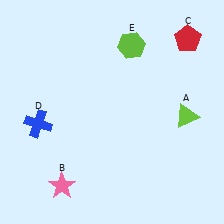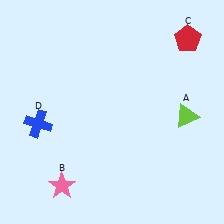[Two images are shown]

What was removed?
The lime hexagon (E) was removed in Image 2.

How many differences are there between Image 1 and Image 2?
There is 1 difference between the two images.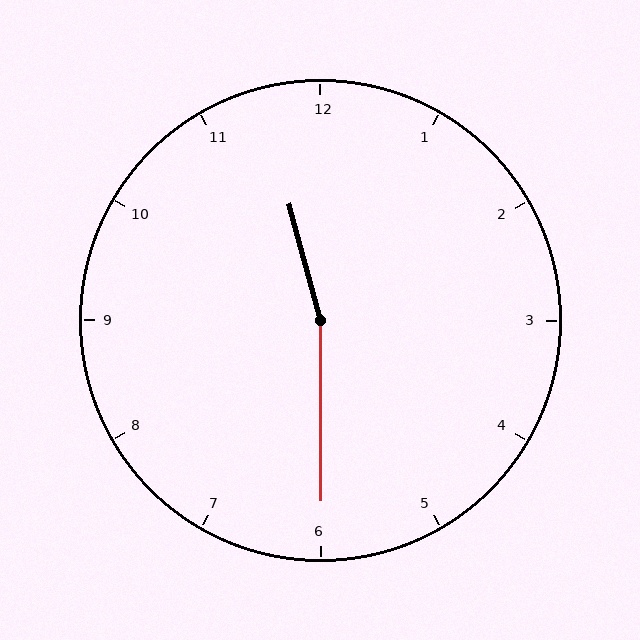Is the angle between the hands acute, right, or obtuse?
It is obtuse.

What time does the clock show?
11:30.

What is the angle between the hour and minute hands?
Approximately 165 degrees.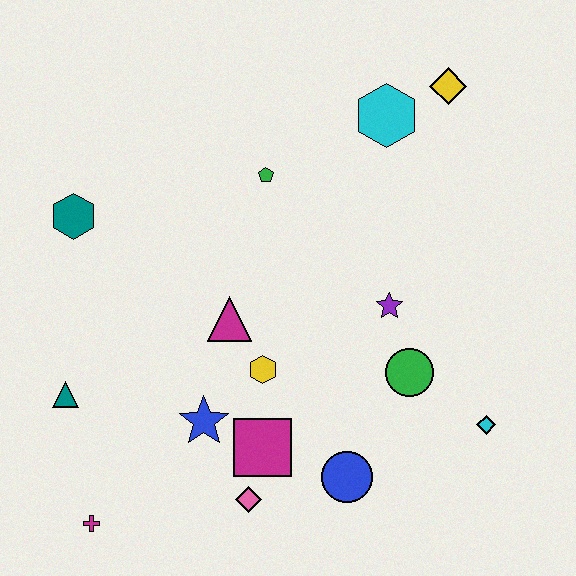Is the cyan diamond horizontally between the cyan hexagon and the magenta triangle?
No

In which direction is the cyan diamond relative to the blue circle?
The cyan diamond is to the right of the blue circle.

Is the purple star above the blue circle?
Yes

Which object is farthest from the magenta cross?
The yellow diamond is farthest from the magenta cross.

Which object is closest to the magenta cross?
The teal triangle is closest to the magenta cross.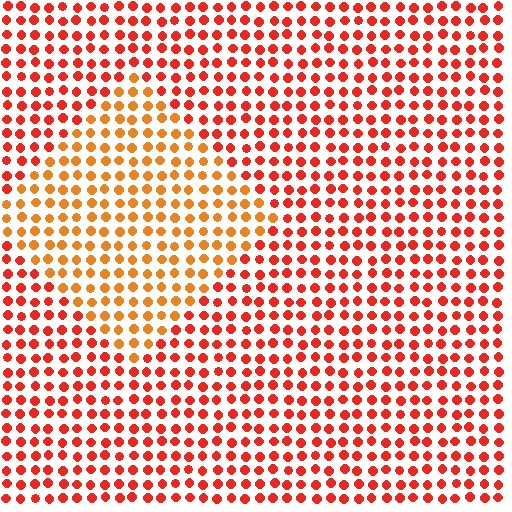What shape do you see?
I see a diamond.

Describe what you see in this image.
The image is filled with small red elements in a uniform arrangement. A diamond-shaped region is visible where the elements are tinted to a slightly different hue, forming a subtle color boundary.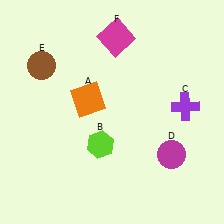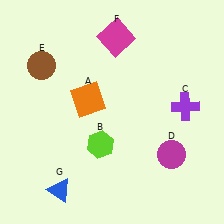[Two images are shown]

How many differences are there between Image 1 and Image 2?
There is 1 difference between the two images.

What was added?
A blue triangle (G) was added in Image 2.